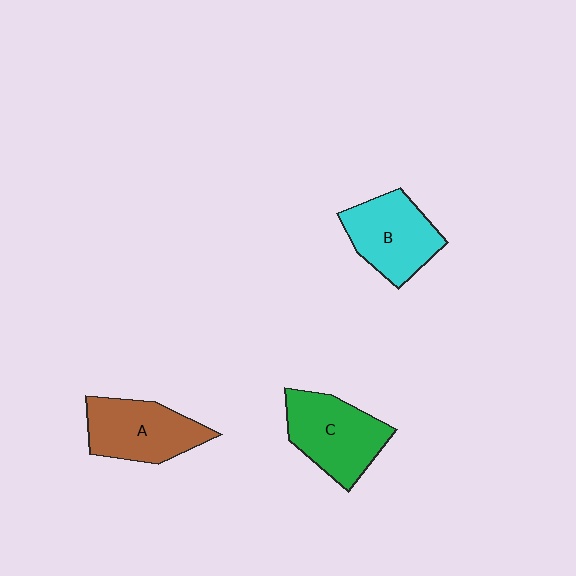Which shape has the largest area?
Shape C (green).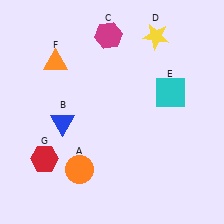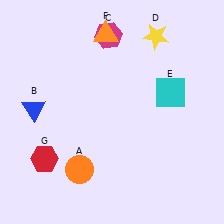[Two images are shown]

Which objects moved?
The objects that moved are: the blue triangle (B), the orange triangle (F).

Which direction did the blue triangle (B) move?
The blue triangle (B) moved left.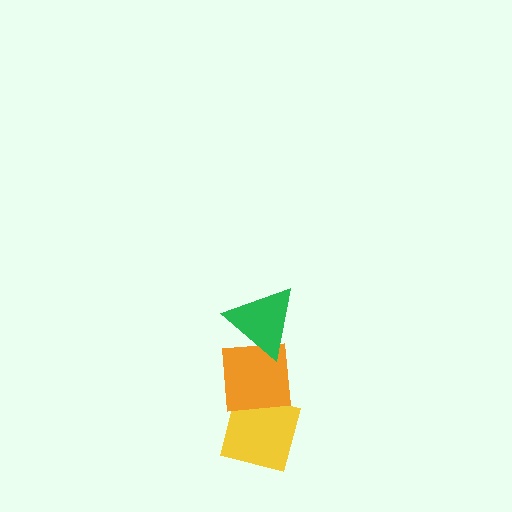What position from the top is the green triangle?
The green triangle is 1st from the top.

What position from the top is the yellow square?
The yellow square is 3rd from the top.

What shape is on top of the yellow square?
The orange square is on top of the yellow square.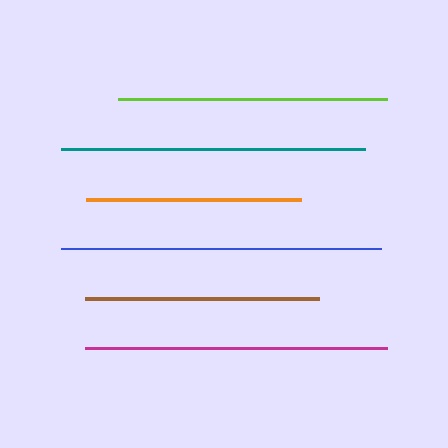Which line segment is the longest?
The blue line is the longest at approximately 321 pixels.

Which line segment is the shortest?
The orange line is the shortest at approximately 216 pixels.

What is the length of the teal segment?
The teal segment is approximately 303 pixels long.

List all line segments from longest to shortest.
From longest to shortest: blue, teal, magenta, lime, brown, orange.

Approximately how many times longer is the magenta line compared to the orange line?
The magenta line is approximately 1.4 times the length of the orange line.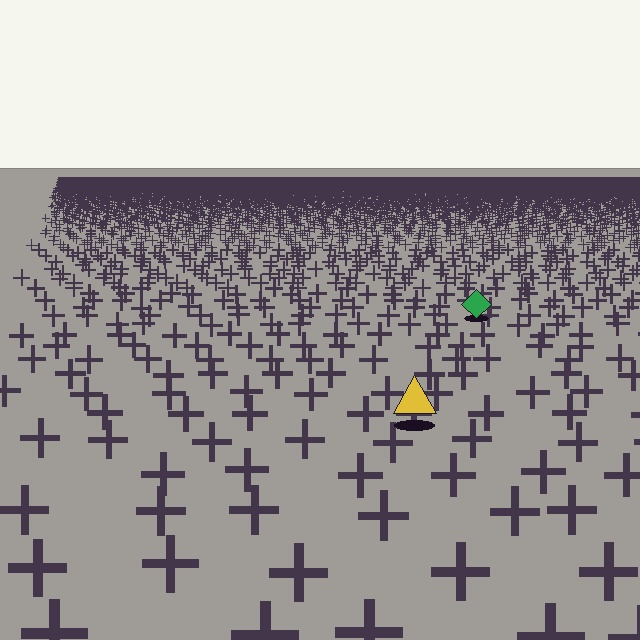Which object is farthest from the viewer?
The green diamond is farthest from the viewer. It appears smaller and the ground texture around it is denser.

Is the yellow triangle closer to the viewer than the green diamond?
Yes. The yellow triangle is closer — you can tell from the texture gradient: the ground texture is coarser near it.